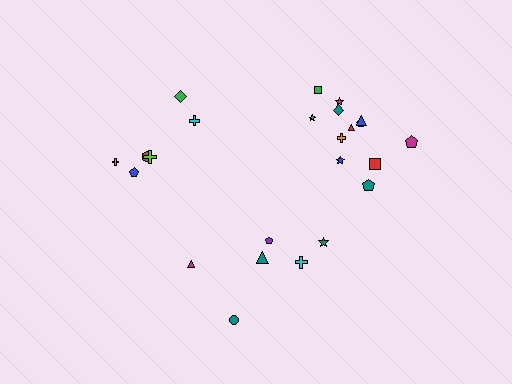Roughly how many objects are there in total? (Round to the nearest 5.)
Roughly 25 objects in total.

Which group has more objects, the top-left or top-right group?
The top-right group.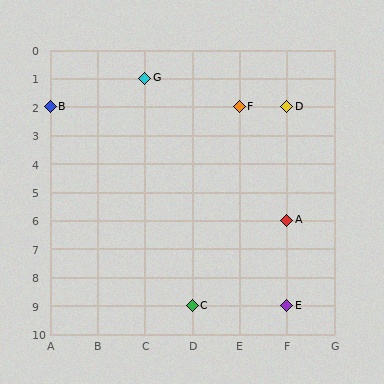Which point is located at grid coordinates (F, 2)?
Point D is at (F, 2).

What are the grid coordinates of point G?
Point G is at grid coordinates (C, 1).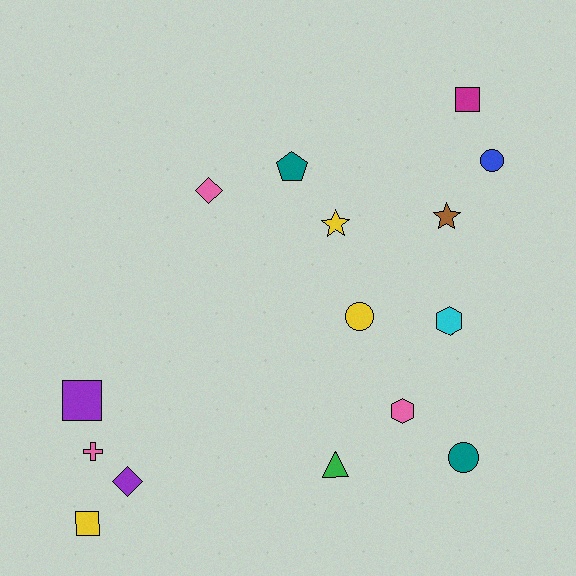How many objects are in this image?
There are 15 objects.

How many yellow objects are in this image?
There are 3 yellow objects.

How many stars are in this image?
There are 2 stars.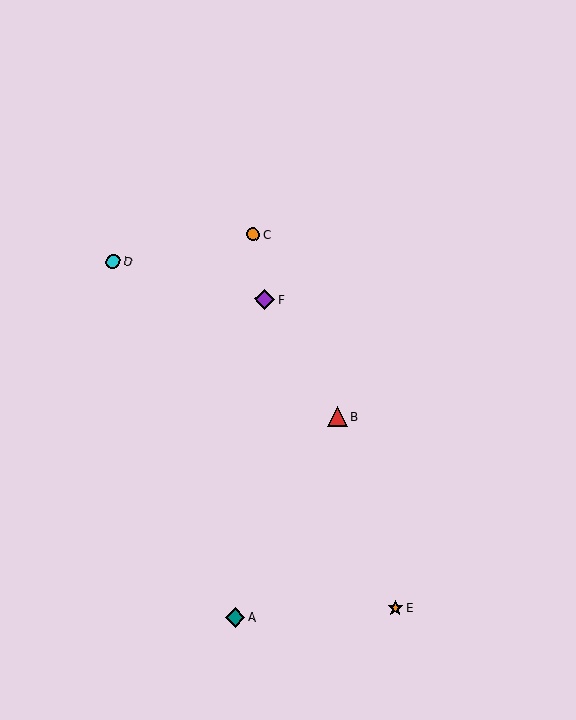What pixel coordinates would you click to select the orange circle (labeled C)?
Click at (253, 234) to select the orange circle C.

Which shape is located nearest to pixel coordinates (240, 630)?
The teal diamond (labeled A) at (235, 617) is nearest to that location.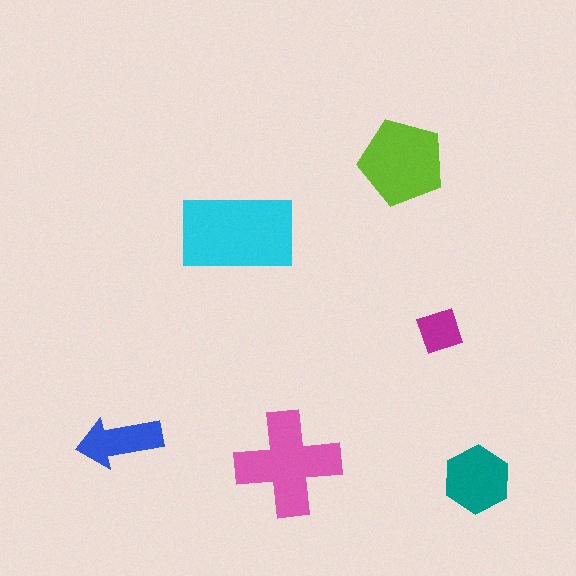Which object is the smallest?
The magenta diamond.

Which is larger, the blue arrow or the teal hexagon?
The teal hexagon.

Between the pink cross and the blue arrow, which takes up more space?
The pink cross.